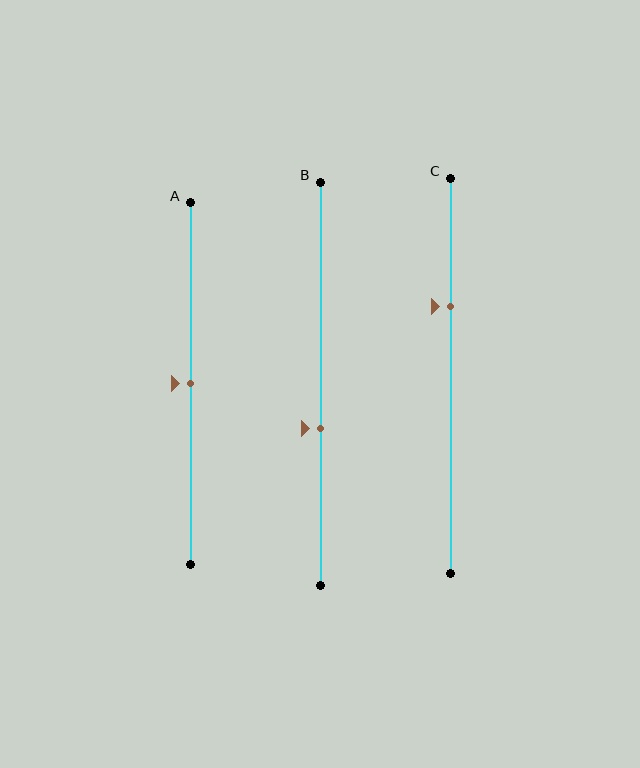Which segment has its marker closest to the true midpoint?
Segment A has its marker closest to the true midpoint.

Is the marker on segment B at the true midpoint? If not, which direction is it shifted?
No, the marker on segment B is shifted downward by about 11% of the segment length.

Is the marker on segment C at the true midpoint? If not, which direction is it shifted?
No, the marker on segment C is shifted upward by about 17% of the segment length.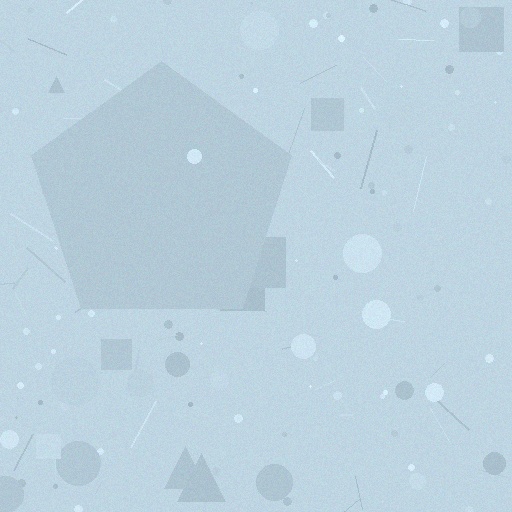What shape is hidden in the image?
A pentagon is hidden in the image.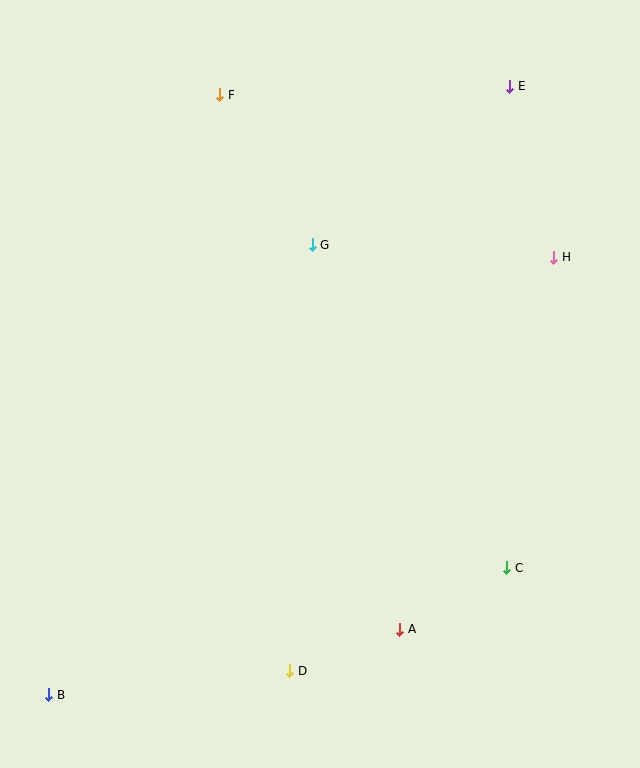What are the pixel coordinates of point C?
Point C is at (507, 568).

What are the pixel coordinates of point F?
Point F is at (220, 95).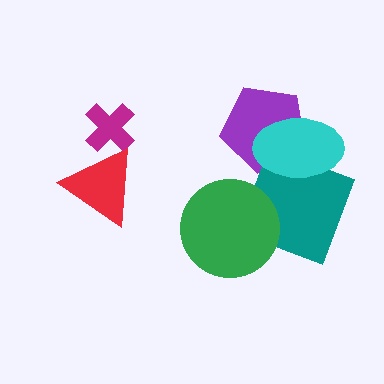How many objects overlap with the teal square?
2 objects overlap with the teal square.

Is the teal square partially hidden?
Yes, it is partially covered by another shape.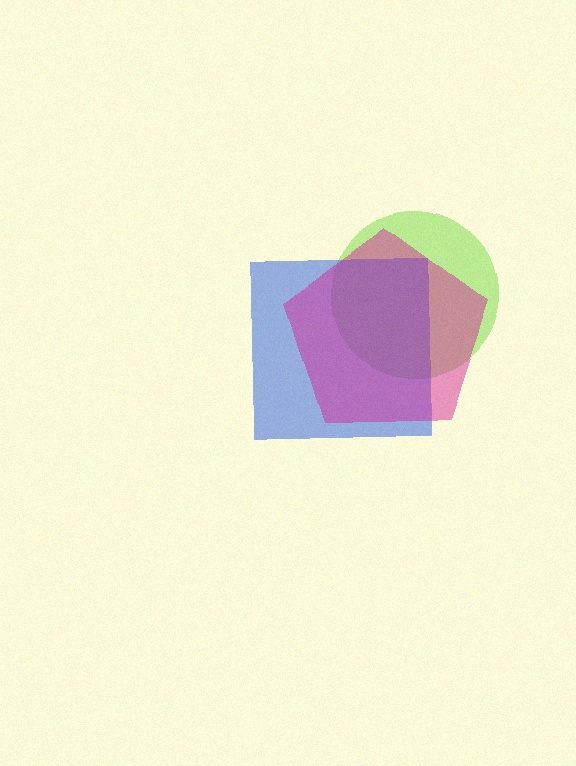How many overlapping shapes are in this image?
There are 3 overlapping shapes in the image.